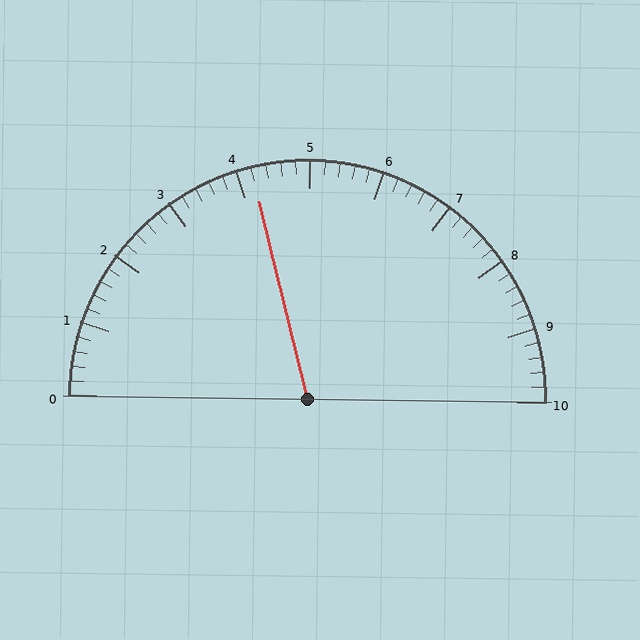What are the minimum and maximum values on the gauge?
The gauge ranges from 0 to 10.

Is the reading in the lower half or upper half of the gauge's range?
The reading is in the lower half of the range (0 to 10).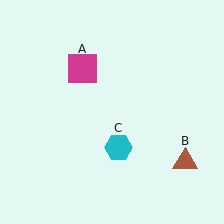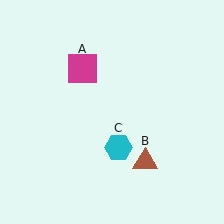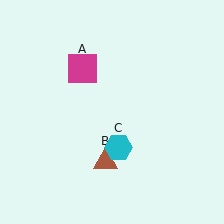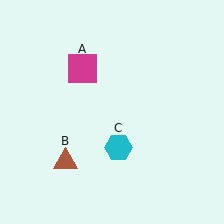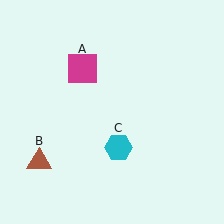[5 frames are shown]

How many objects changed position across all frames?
1 object changed position: brown triangle (object B).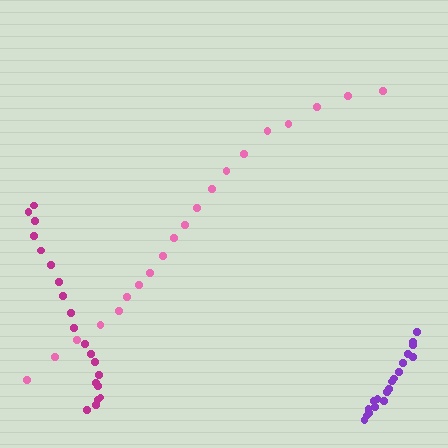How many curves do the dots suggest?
There are 3 distinct paths.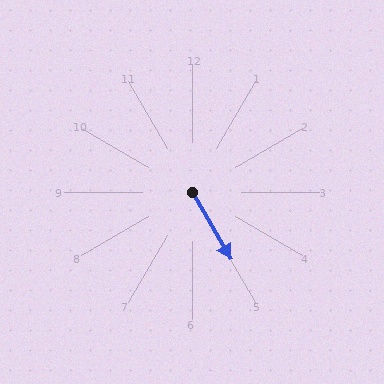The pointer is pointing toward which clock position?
Roughly 5 o'clock.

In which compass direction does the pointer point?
Southeast.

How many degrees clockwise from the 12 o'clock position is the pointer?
Approximately 150 degrees.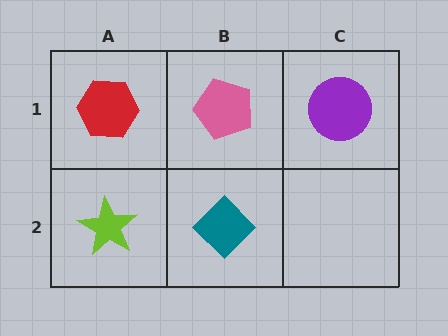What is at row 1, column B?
A pink pentagon.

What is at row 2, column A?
A lime star.